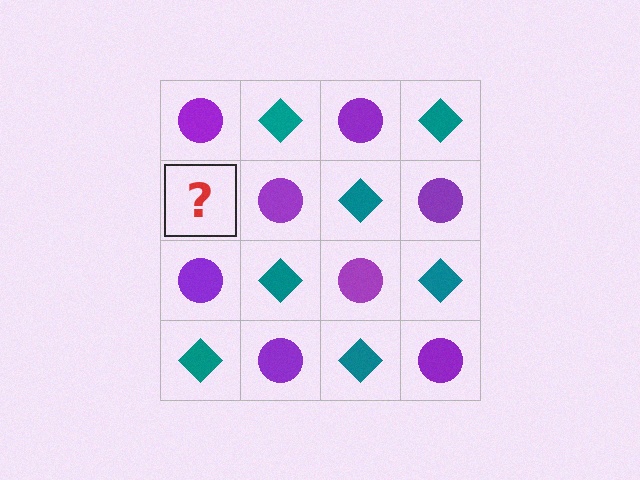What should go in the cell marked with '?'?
The missing cell should contain a teal diamond.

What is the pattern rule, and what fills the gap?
The rule is that it alternates purple circle and teal diamond in a checkerboard pattern. The gap should be filled with a teal diamond.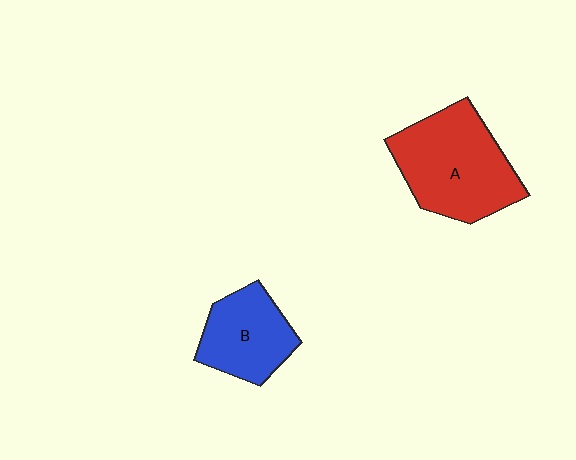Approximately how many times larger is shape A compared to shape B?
Approximately 1.5 times.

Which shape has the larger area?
Shape A (red).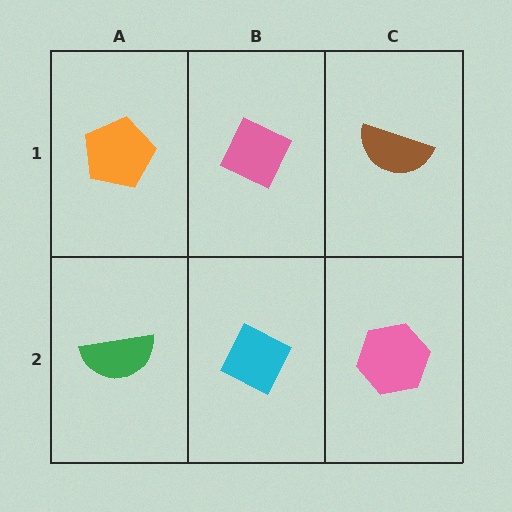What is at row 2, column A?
A green semicircle.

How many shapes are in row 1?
3 shapes.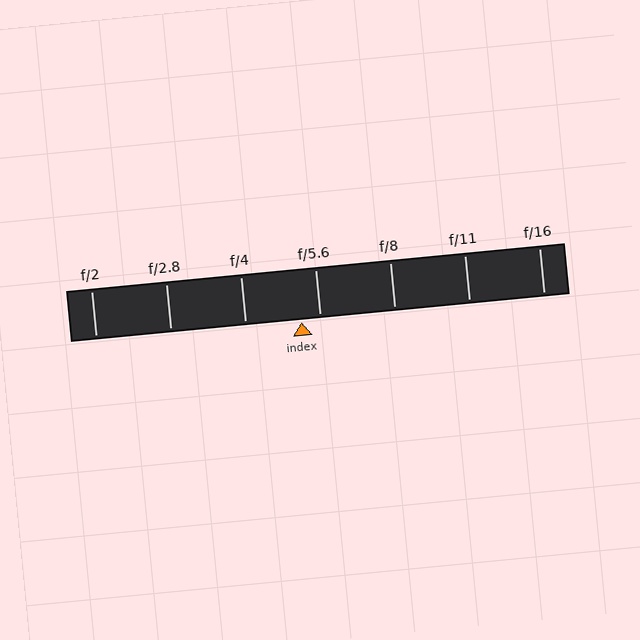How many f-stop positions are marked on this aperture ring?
There are 7 f-stop positions marked.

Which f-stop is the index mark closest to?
The index mark is closest to f/5.6.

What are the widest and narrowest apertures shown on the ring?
The widest aperture shown is f/2 and the narrowest is f/16.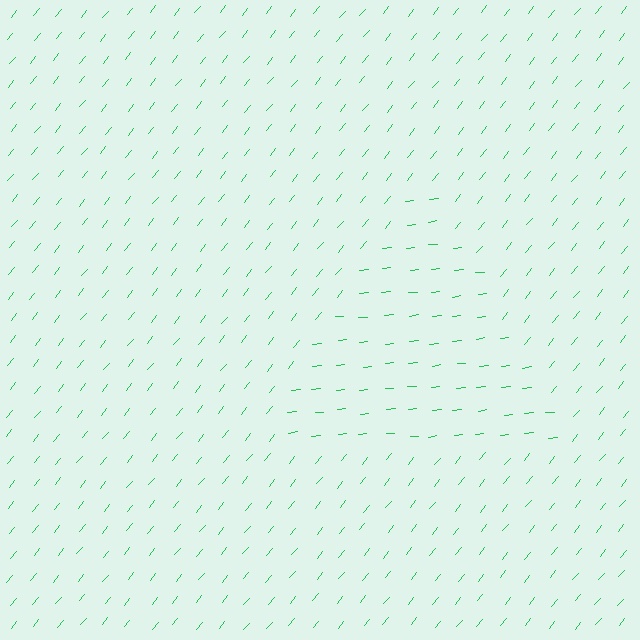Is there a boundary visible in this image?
Yes, there is a texture boundary formed by a change in line orientation.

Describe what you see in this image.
The image is filled with small green line segments. A triangle region in the image has lines oriented differently from the surrounding lines, creating a visible texture boundary.